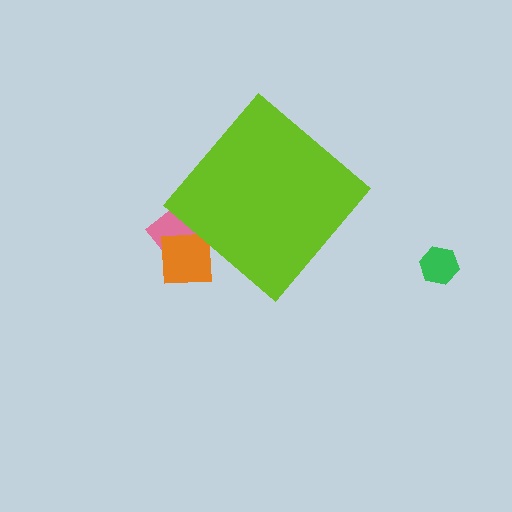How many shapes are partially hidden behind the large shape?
2 shapes are partially hidden.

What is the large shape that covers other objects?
A lime diamond.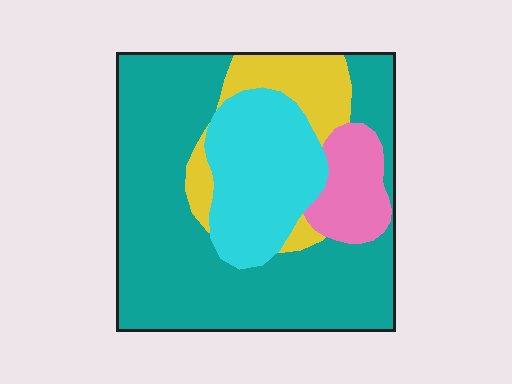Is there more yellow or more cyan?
Cyan.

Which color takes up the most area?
Teal, at roughly 60%.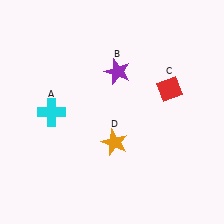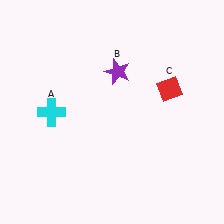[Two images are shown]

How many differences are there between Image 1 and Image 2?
There is 1 difference between the two images.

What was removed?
The orange star (D) was removed in Image 2.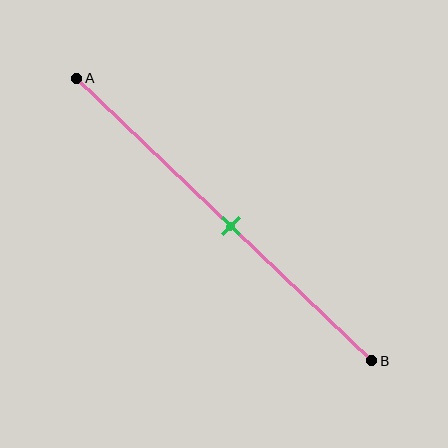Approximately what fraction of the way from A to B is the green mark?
The green mark is approximately 50% of the way from A to B.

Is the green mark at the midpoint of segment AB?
Yes, the mark is approximately at the midpoint.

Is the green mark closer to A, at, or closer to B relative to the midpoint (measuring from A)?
The green mark is approximately at the midpoint of segment AB.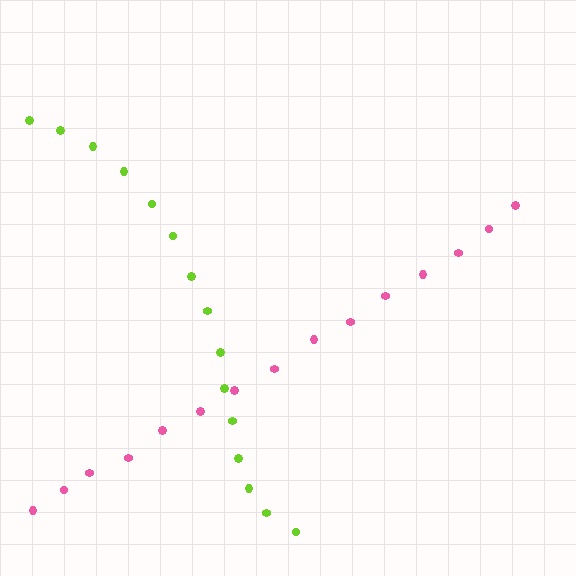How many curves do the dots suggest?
There are 2 distinct paths.